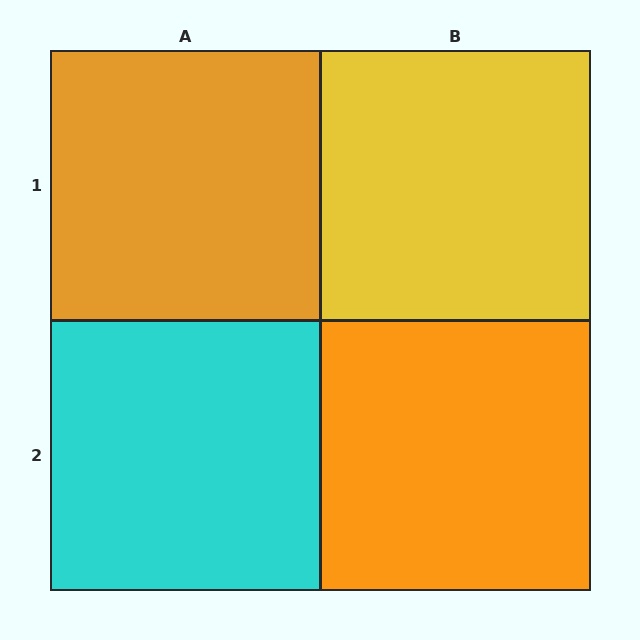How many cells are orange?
2 cells are orange.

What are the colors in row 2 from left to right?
Cyan, orange.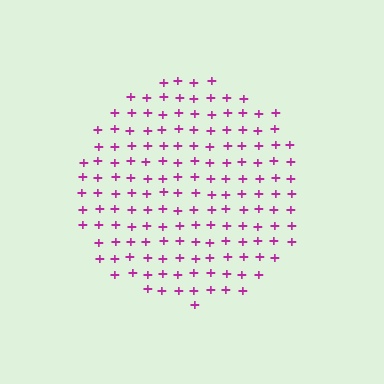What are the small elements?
The small elements are plus signs.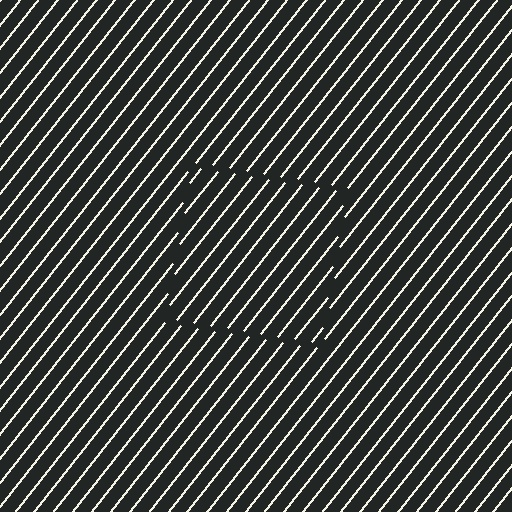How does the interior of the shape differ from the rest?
The interior of the shape contains the same grating, shifted by half a period — the contour is defined by the phase discontinuity where line-ends from the inner and outer gratings abut.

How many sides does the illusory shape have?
4 sides — the line-ends trace a square.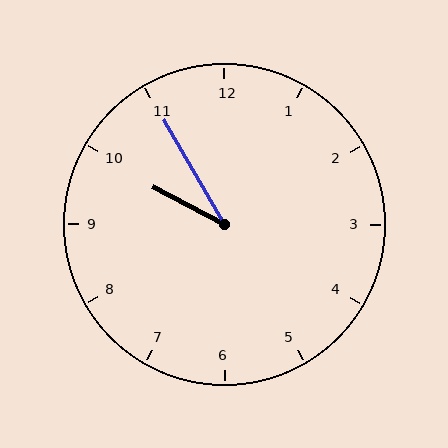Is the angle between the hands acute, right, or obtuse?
It is acute.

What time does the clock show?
9:55.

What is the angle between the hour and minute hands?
Approximately 32 degrees.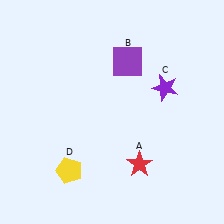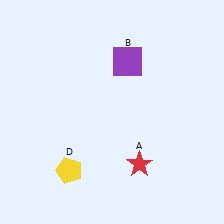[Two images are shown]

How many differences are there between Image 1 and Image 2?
There is 1 difference between the two images.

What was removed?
The purple star (C) was removed in Image 2.